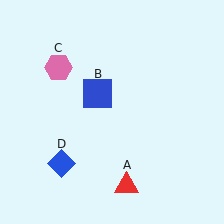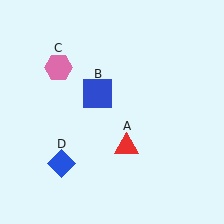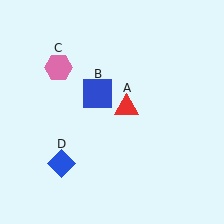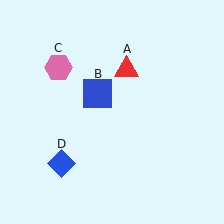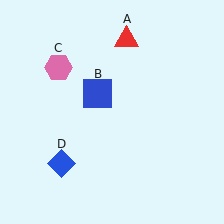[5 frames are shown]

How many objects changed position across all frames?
1 object changed position: red triangle (object A).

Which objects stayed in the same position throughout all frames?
Blue square (object B) and pink hexagon (object C) and blue diamond (object D) remained stationary.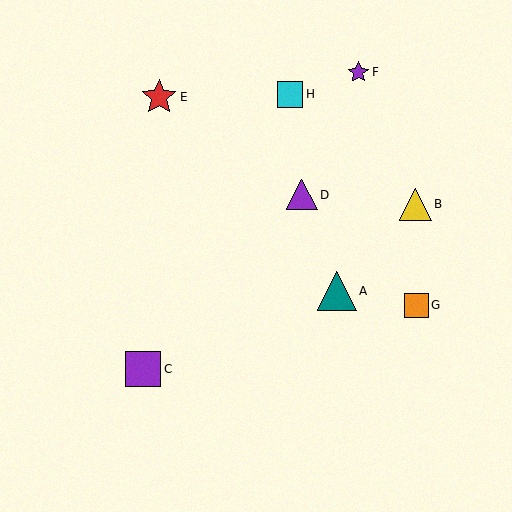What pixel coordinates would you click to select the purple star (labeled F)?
Click at (358, 72) to select the purple star F.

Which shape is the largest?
The teal triangle (labeled A) is the largest.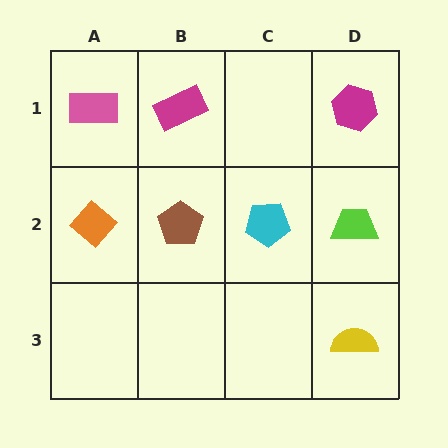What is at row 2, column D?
A lime trapezoid.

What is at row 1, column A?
A pink rectangle.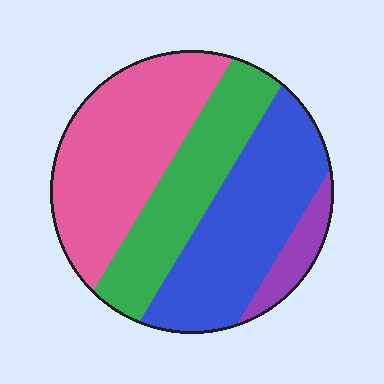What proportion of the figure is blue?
Blue takes up about one third (1/3) of the figure.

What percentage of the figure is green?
Green covers roughly 25% of the figure.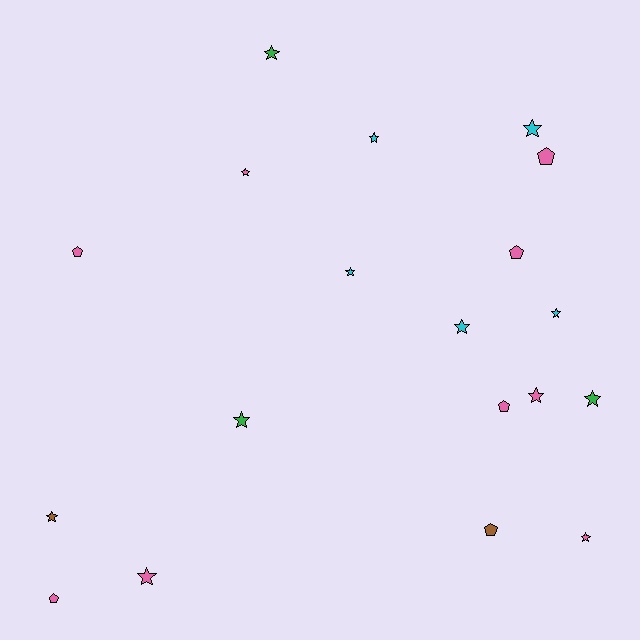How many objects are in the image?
There are 19 objects.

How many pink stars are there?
There are 4 pink stars.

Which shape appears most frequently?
Star, with 13 objects.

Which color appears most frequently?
Pink, with 9 objects.